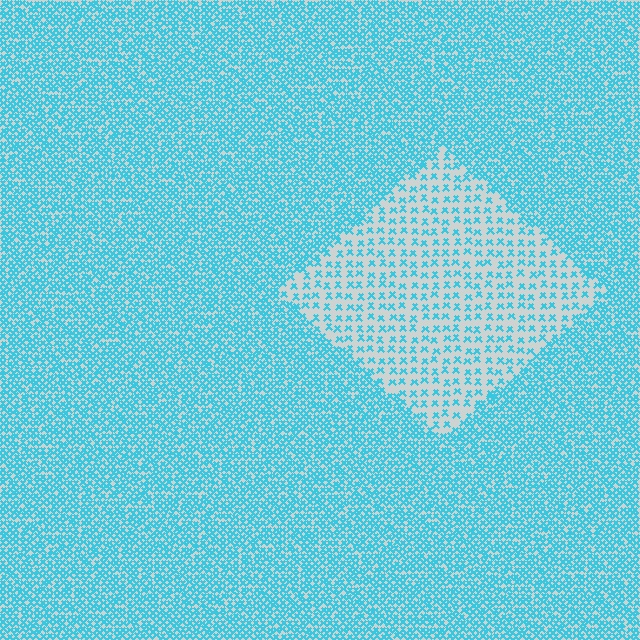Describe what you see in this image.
The image contains small cyan elements arranged at two different densities. A diamond-shaped region is visible where the elements are less densely packed than the surrounding area.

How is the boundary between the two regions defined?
The boundary is defined by a change in element density (approximately 2.6x ratio). All elements are the same color, size, and shape.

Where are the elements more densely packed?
The elements are more densely packed outside the diamond boundary.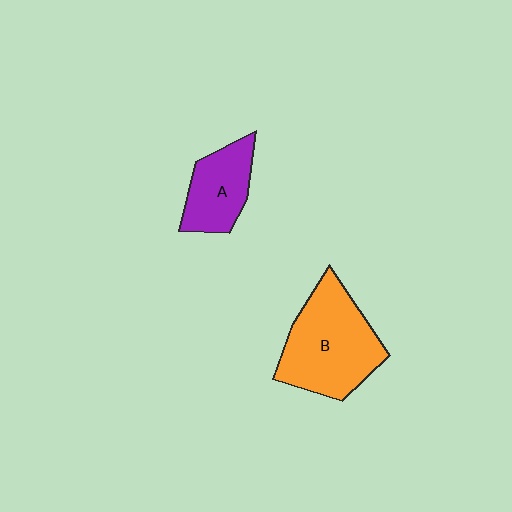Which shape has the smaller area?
Shape A (purple).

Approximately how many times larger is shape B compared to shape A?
Approximately 1.7 times.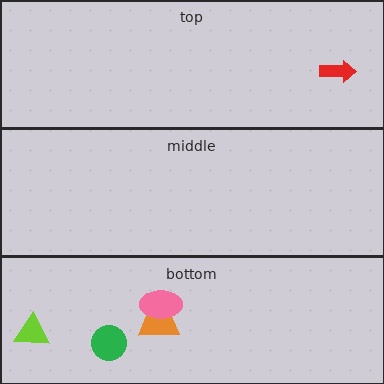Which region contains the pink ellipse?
The bottom region.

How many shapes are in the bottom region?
4.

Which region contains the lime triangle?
The bottom region.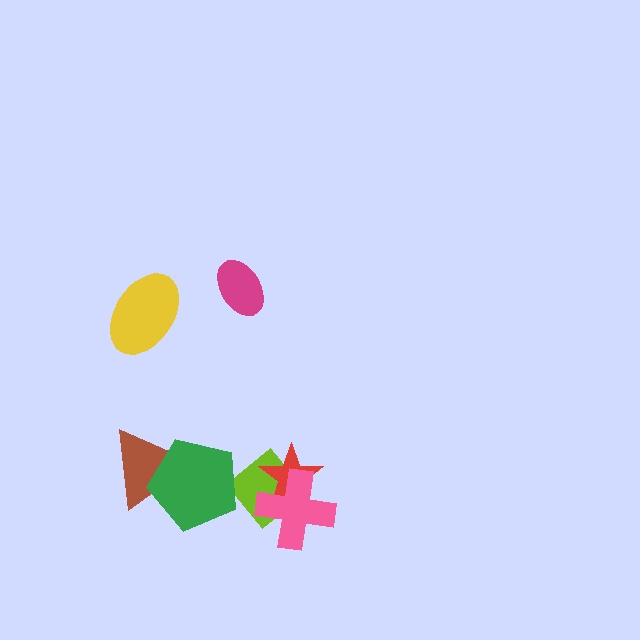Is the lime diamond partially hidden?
Yes, it is partially covered by another shape.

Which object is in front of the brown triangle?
The green pentagon is in front of the brown triangle.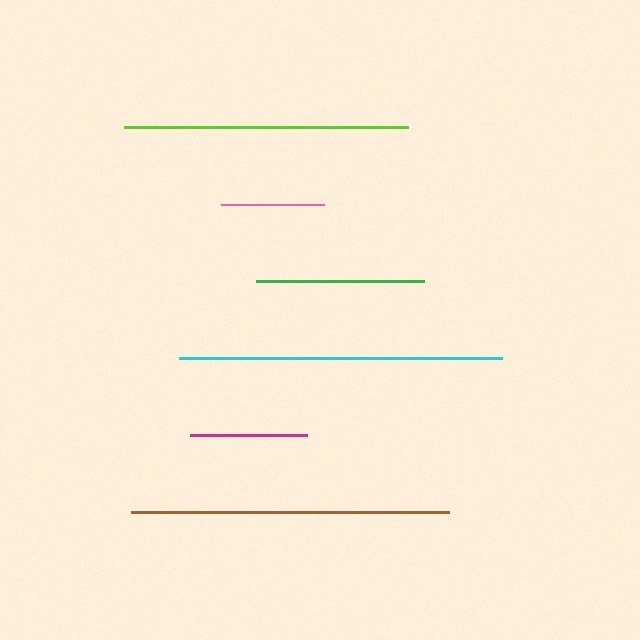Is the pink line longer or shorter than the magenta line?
The magenta line is longer than the pink line.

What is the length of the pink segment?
The pink segment is approximately 103 pixels long.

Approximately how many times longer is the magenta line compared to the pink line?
The magenta line is approximately 1.1 times the length of the pink line.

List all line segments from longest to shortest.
From longest to shortest: cyan, brown, lime, green, magenta, pink.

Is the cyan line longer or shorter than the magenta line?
The cyan line is longer than the magenta line.